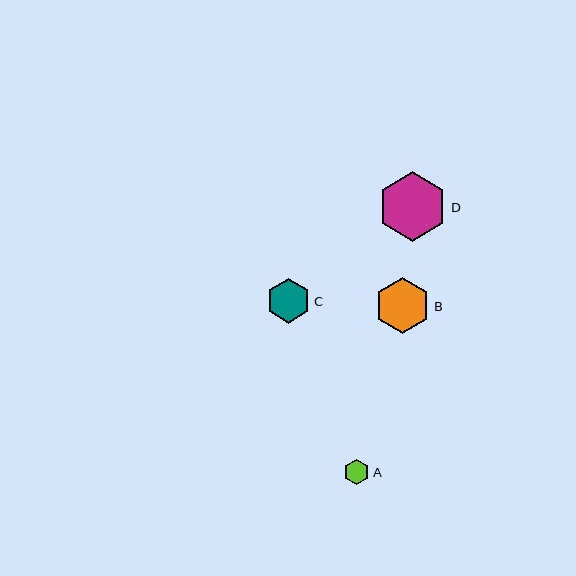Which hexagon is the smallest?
Hexagon A is the smallest with a size of approximately 25 pixels.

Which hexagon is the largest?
Hexagon D is the largest with a size of approximately 70 pixels.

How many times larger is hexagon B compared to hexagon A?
Hexagon B is approximately 2.2 times the size of hexagon A.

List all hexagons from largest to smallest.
From largest to smallest: D, B, C, A.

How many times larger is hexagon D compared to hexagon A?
Hexagon D is approximately 2.7 times the size of hexagon A.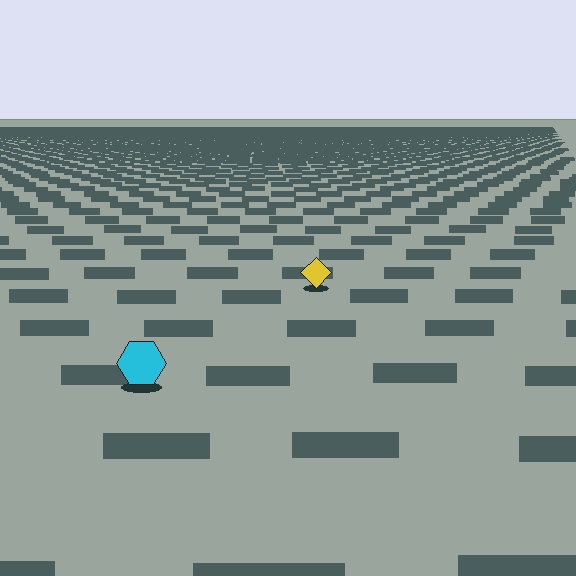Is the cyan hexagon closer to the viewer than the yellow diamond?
Yes. The cyan hexagon is closer — you can tell from the texture gradient: the ground texture is coarser near it.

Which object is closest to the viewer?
The cyan hexagon is closest. The texture marks near it are larger and more spread out.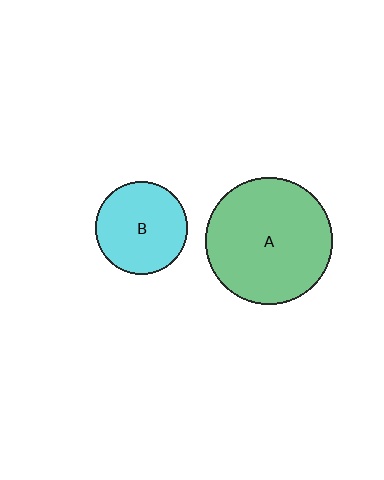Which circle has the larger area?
Circle A (green).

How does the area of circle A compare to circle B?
Approximately 1.9 times.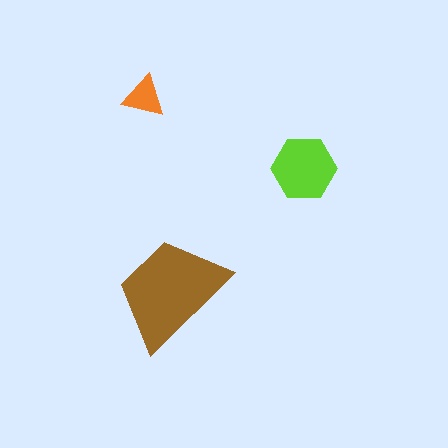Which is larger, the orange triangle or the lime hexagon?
The lime hexagon.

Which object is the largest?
The brown trapezoid.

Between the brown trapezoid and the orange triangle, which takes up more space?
The brown trapezoid.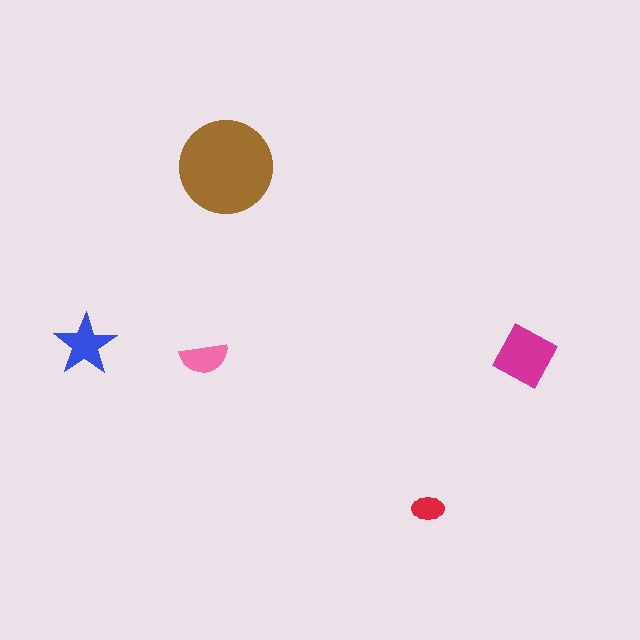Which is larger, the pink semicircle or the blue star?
The blue star.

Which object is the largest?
The brown circle.